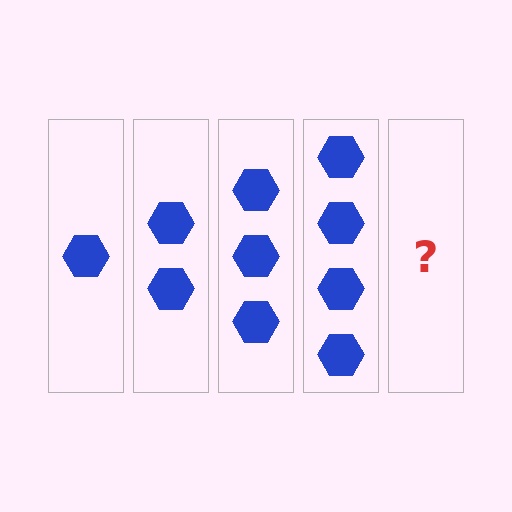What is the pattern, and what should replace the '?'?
The pattern is that each step adds one more hexagon. The '?' should be 5 hexagons.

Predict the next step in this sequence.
The next step is 5 hexagons.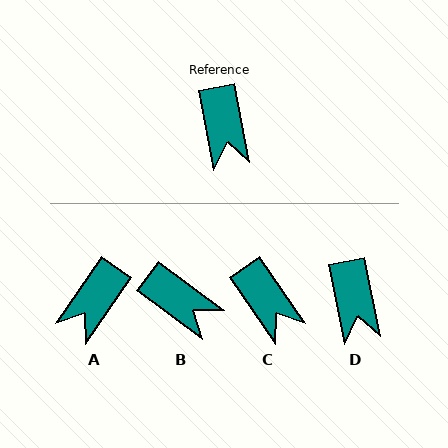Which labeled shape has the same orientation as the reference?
D.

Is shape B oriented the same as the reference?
No, it is off by about 42 degrees.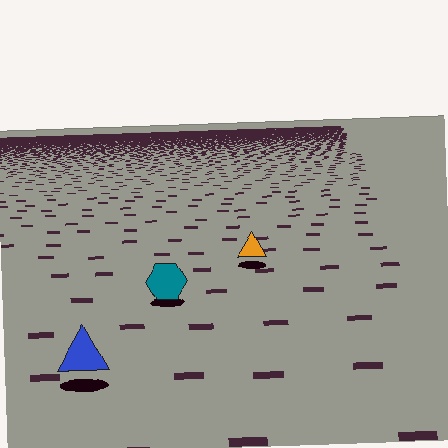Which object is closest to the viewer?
The blue triangle is closest. The texture marks near it are larger and more spread out.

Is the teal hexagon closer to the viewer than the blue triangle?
No. The blue triangle is closer — you can tell from the texture gradient: the ground texture is coarser near it.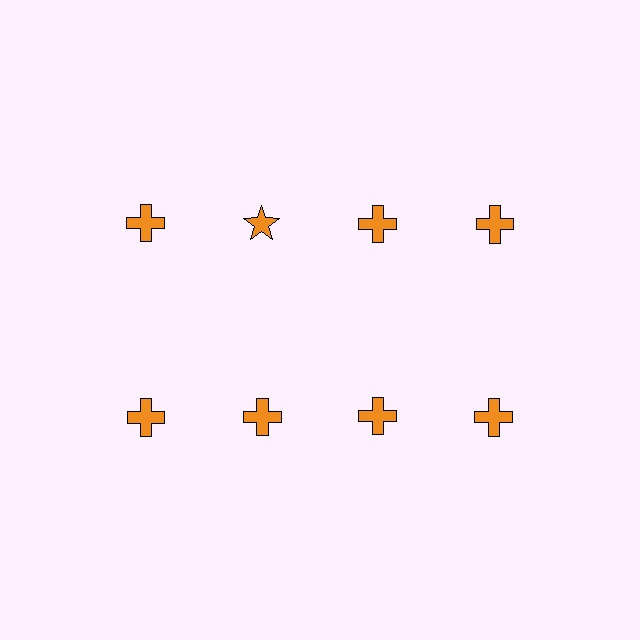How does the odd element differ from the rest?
It has a different shape: star instead of cross.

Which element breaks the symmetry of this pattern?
The orange star in the top row, second from left column breaks the symmetry. All other shapes are orange crosses.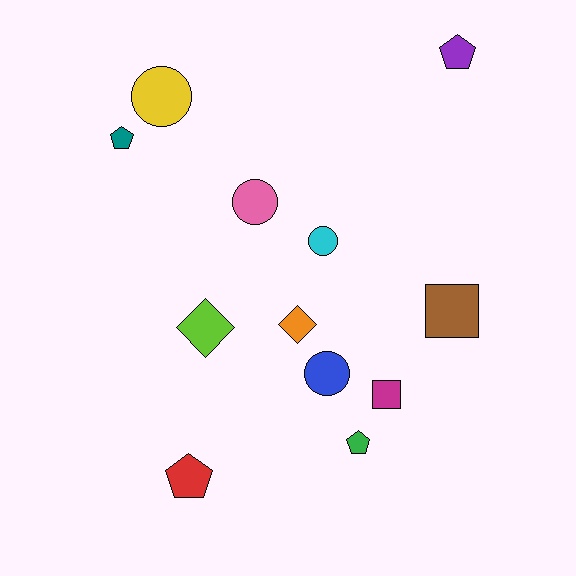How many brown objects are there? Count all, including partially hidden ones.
There is 1 brown object.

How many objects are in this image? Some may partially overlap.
There are 12 objects.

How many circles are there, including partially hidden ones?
There are 4 circles.